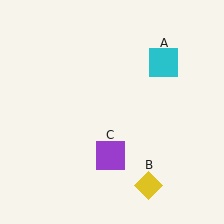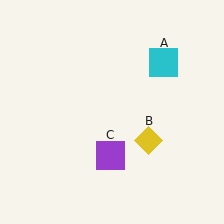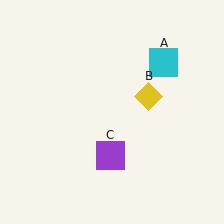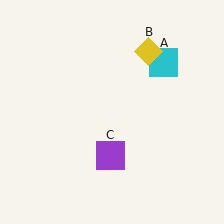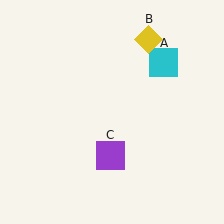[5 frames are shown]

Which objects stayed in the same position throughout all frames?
Cyan square (object A) and purple square (object C) remained stationary.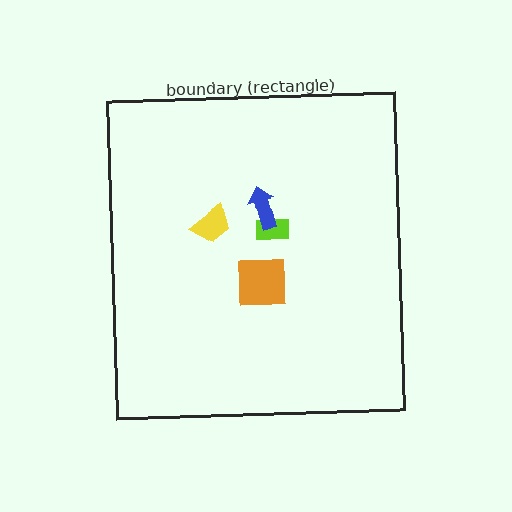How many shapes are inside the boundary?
4 inside, 0 outside.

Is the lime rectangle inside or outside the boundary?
Inside.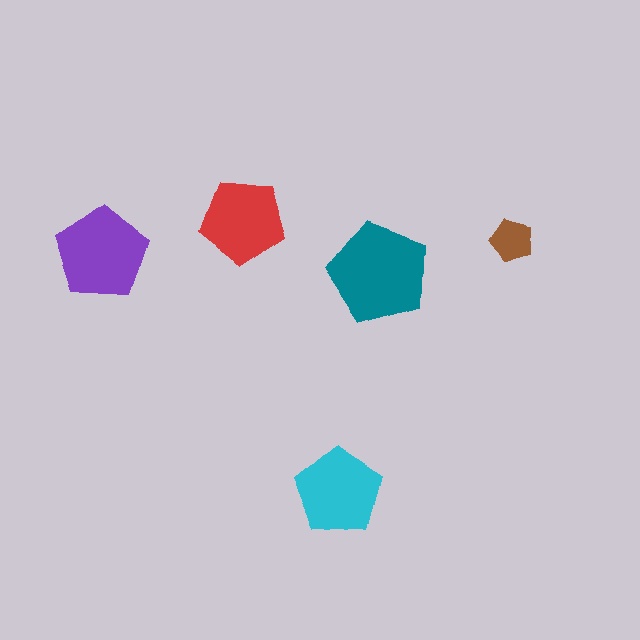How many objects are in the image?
There are 5 objects in the image.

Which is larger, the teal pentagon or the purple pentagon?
The teal one.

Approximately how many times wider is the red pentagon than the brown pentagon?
About 2 times wider.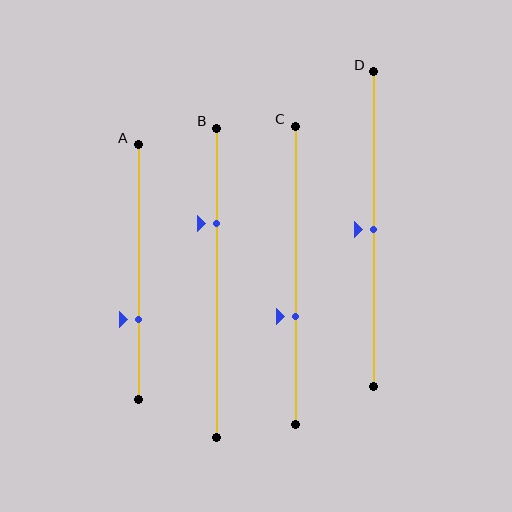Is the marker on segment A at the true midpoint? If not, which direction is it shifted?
No, the marker on segment A is shifted downward by about 18% of the segment length.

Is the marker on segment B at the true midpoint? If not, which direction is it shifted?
No, the marker on segment B is shifted upward by about 19% of the segment length.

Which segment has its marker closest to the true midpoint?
Segment D has its marker closest to the true midpoint.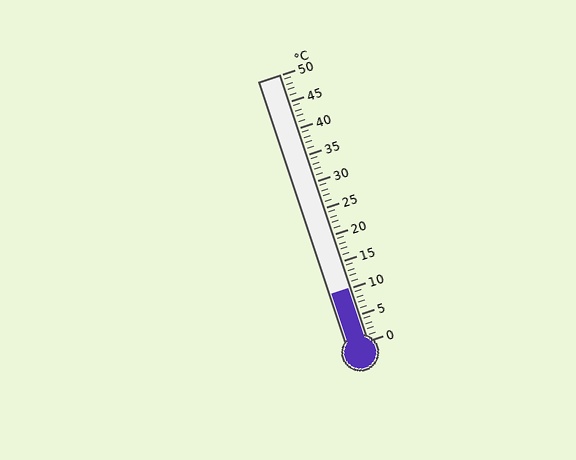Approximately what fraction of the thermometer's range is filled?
The thermometer is filled to approximately 20% of its range.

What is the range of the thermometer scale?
The thermometer scale ranges from 0°C to 50°C.